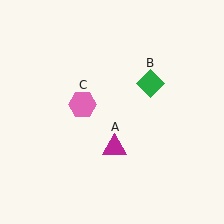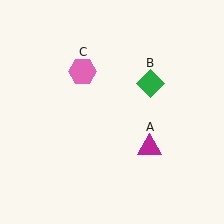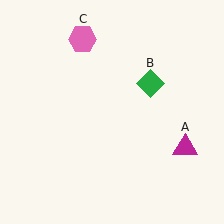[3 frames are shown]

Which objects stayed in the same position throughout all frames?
Green diamond (object B) remained stationary.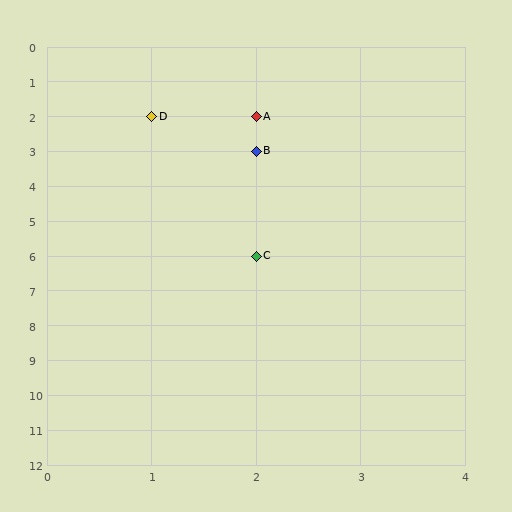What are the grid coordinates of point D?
Point D is at grid coordinates (1, 2).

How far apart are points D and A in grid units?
Points D and A are 1 column apart.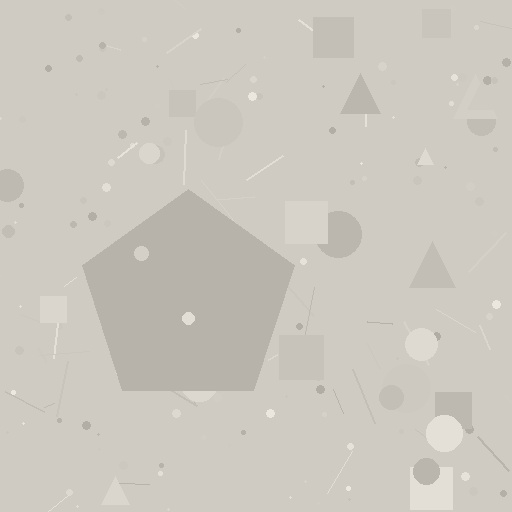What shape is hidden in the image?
A pentagon is hidden in the image.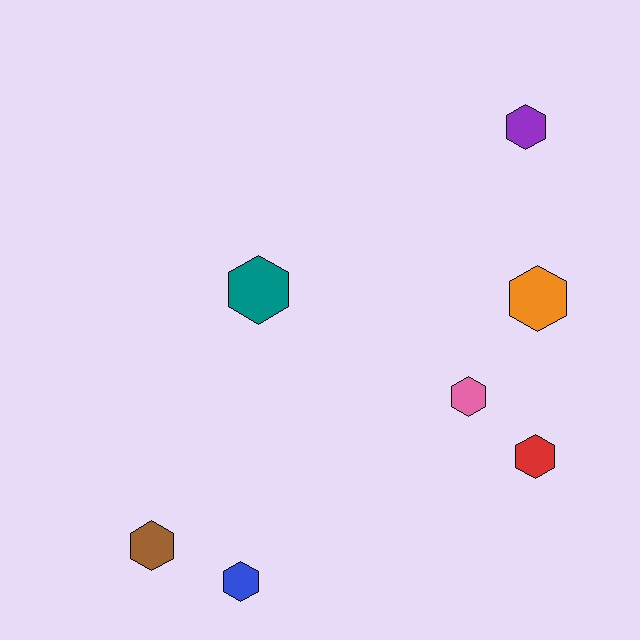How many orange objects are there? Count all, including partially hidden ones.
There is 1 orange object.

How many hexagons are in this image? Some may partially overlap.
There are 7 hexagons.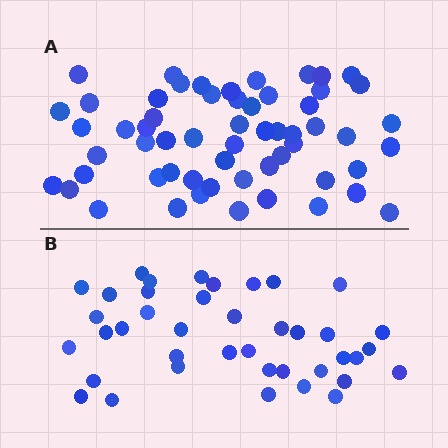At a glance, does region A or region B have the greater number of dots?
Region A (the top region) has more dots.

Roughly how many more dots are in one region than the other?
Region A has approximately 20 more dots than region B.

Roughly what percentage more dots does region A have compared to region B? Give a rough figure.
About 45% more.